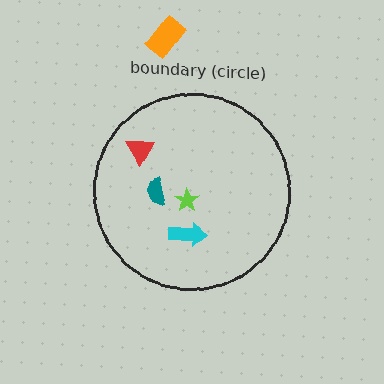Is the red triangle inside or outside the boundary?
Inside.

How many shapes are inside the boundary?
4 inside, 1 outside.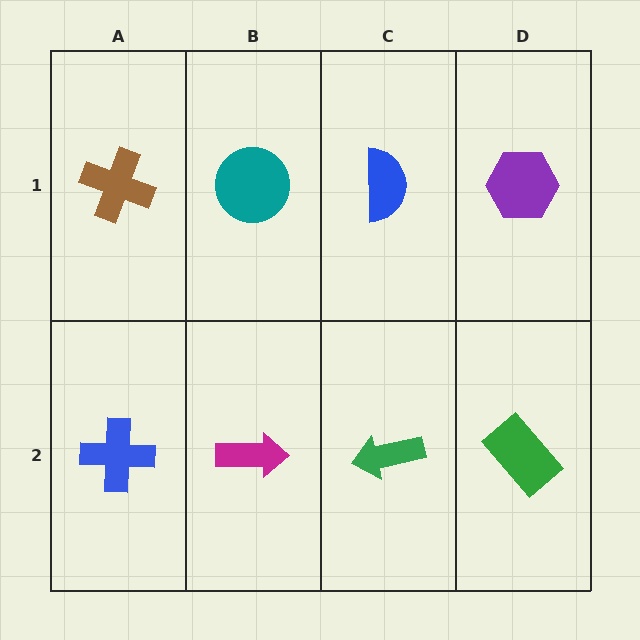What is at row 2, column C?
A green arrow.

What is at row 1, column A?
A brown cross.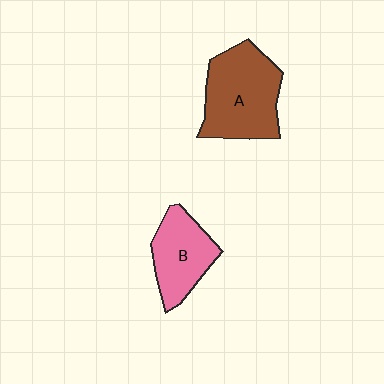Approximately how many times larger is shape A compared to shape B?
Approximately 1.4 times.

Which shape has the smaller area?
Shape B (pink).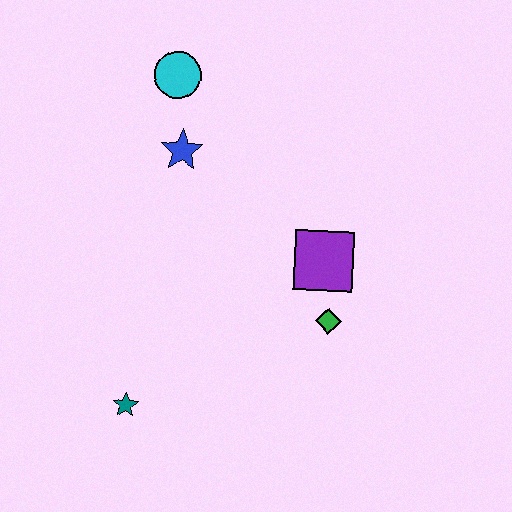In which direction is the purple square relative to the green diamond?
The purple square is above the green diamond.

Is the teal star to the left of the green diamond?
Yes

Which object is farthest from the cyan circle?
The teal star is farthest from the cyan circle.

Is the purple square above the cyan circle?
No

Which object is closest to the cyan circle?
The blue star is closest to the cyan circle.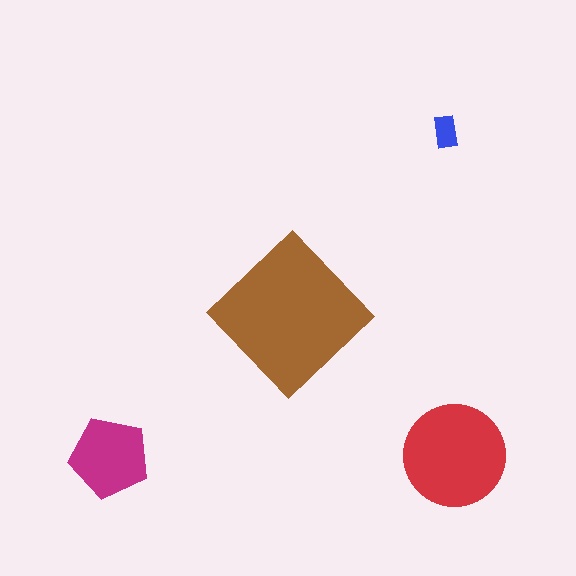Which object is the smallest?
The blue rectangle.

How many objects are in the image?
There are 4 objects in the image.